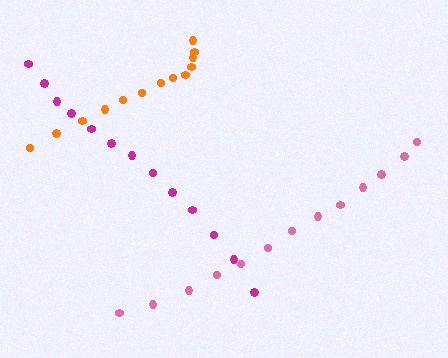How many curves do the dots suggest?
There are 3 distinct paths.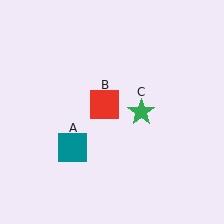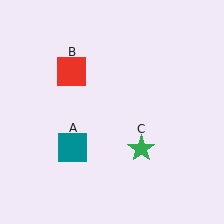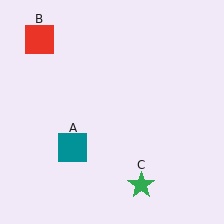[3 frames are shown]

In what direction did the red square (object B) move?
The red square (object B) moved up and to the left.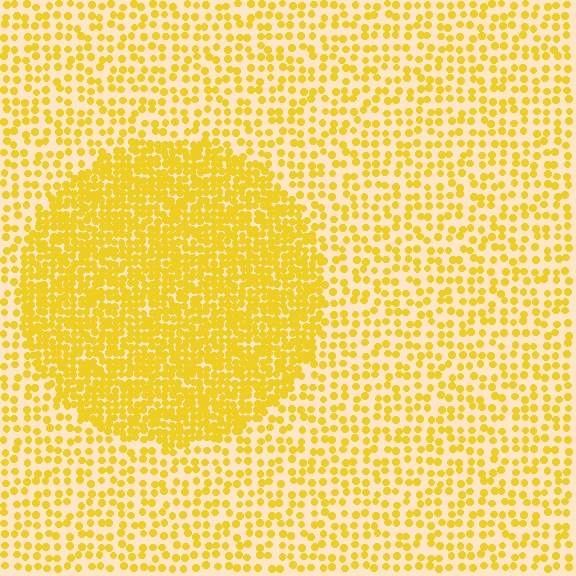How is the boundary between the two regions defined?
The boundary is defined by a change in element density (approximately 2.3x ratio). All elements are the same color, size, and shape.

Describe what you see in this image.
The image contains small yellow elements arranged at two different densities. A circle-shaped region is visible where the elements are more densely packed than the surrounding area.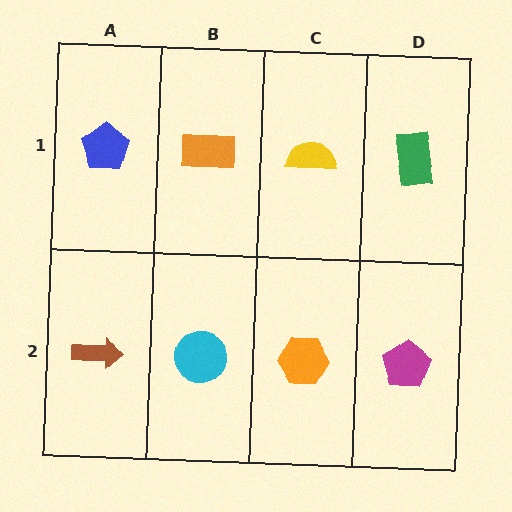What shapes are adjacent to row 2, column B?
An orange rectangle (row 1, column B), a brown arrow (row 2, column A), an orange hexagon (row 2, column C).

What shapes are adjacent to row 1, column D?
A magenta pentagon (row 2, column D), a yellow semicircle (row 1, column C).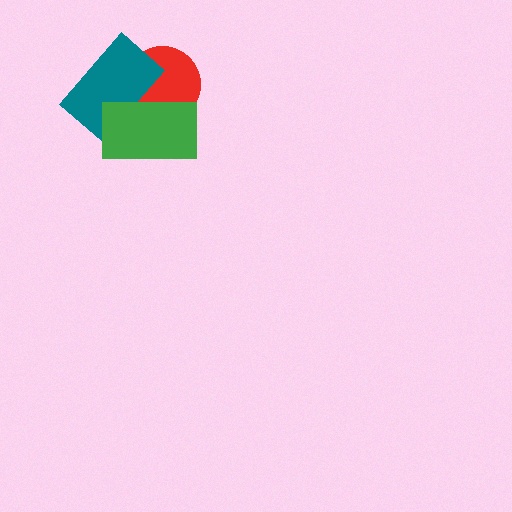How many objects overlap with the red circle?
2 objects overlap with the red circle.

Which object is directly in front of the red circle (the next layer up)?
The teal rectangle is directly in front of the red circle.